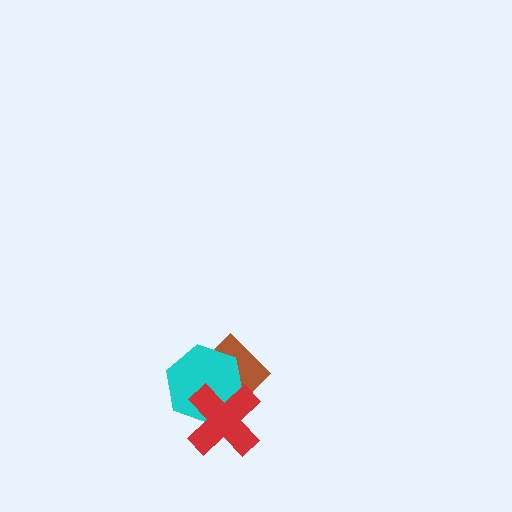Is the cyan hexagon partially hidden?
Yes, it is partially covered by another shape.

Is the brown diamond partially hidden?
Yes, it is partially covered by another shape.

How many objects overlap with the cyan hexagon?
2 objects overlap with the cyan hexagon.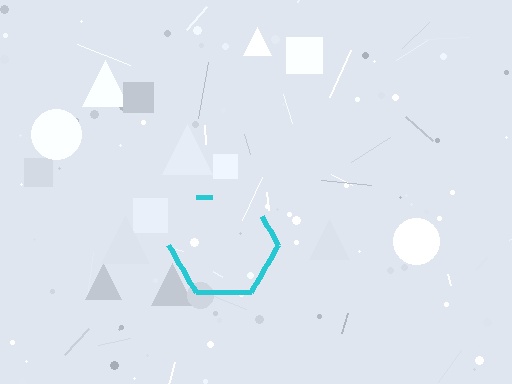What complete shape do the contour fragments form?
The contour fragments form a hexagon.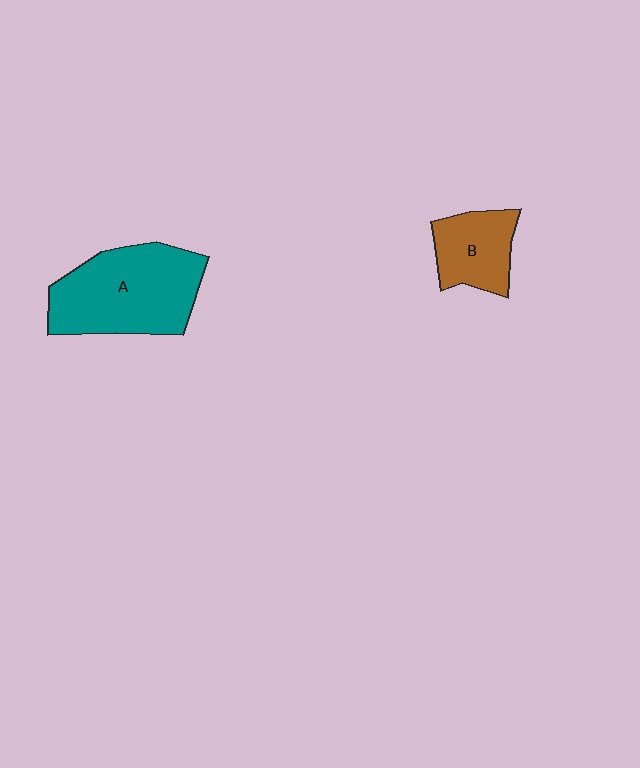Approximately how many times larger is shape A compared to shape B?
Approximately 2.0 times.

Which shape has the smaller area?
Shape B (brown).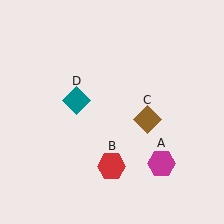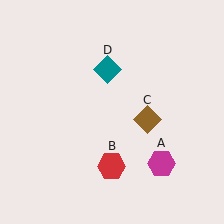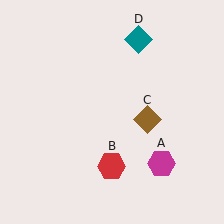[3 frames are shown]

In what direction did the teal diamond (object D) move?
The teal diamond (object D) moved up and to the right.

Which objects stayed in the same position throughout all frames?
Magenta hexagon (object A) and red hexagon (object B) and brown diamond (object C) remained stationary.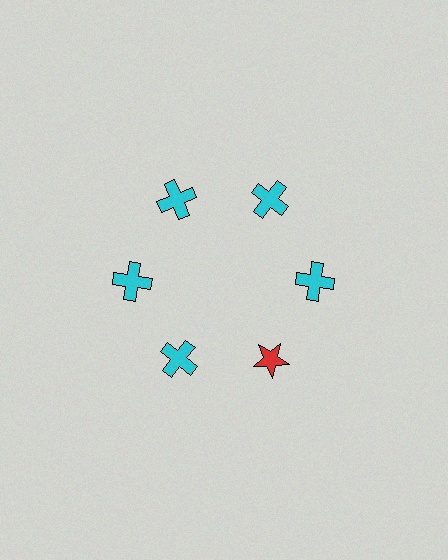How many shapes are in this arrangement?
There are 6 shapes arranged in a ring pattern.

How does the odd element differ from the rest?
It differs in both color (red instead of cyan) and shape (star instead of cross).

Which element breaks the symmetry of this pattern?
The red star at roughly the 5 o'clock position breaks the symmetry. All other shapes are cyan crosses.